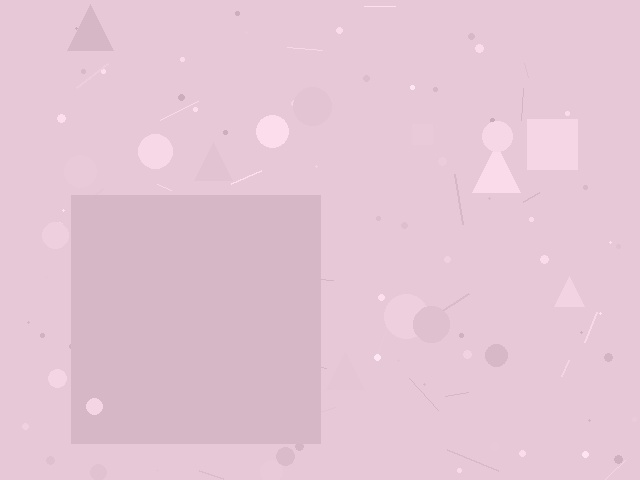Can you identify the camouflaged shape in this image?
The camouflaged shape is a square.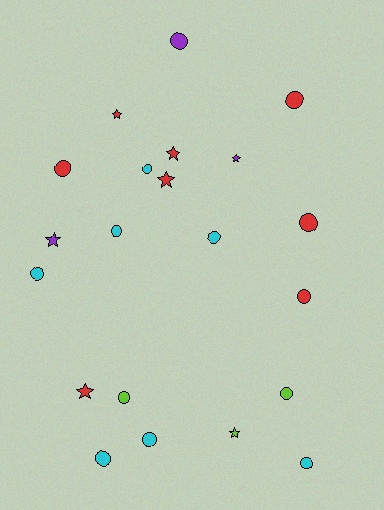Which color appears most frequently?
Red, with 8 objects.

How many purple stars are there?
There are 2 purple stars.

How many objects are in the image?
There are 21 objects.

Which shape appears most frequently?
Circle, with 14 objects.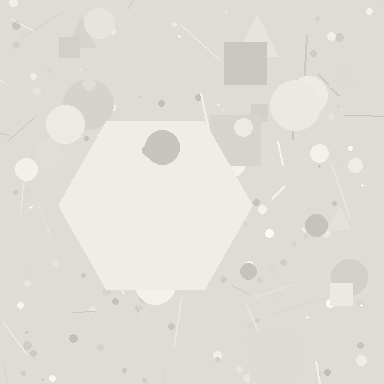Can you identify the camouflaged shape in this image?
The camouflaged shape is a hexagon.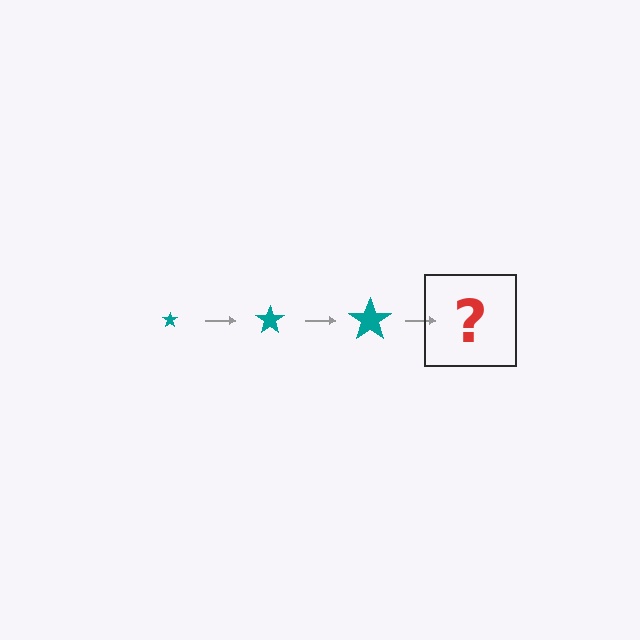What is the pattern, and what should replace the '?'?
The pattern is that the star gets progressively larger each step. The '?' should be a teal star, larger than the previous one.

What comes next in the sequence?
The next element should be a teal star, larger than the previous one.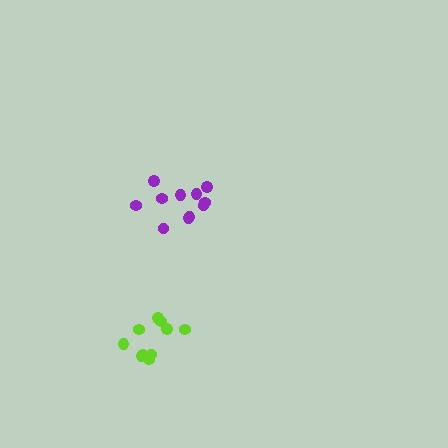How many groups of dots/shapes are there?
There are 2 groups.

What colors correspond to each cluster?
The clusters are colored: purple, lime.